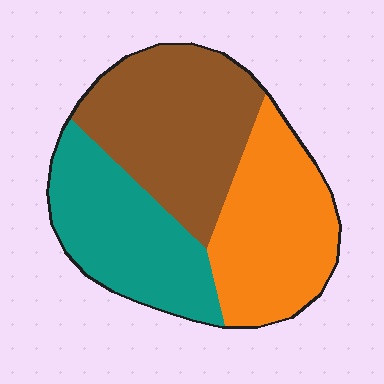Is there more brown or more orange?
Brown.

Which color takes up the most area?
Brown, at roughly 35%.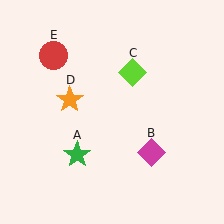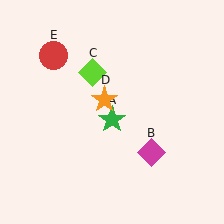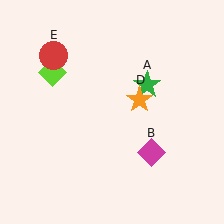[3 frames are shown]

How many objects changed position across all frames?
3 objects changed position: green star (object A), lime diamond (object C), orange star (object D).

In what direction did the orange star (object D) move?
The orange star (object D) moved right.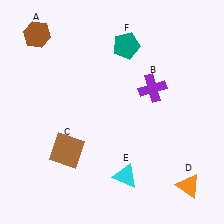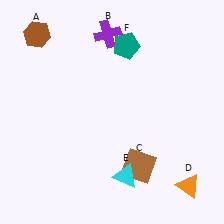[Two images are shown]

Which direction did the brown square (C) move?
The brown square (C) moved right.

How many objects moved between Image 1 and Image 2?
2 objects moved between the two images.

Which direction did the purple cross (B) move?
The purple cross (B) moved up.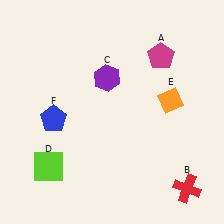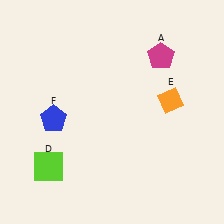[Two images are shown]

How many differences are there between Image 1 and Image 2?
There are 2 differences between the two images.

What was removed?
The purple hexagon (C), the red cross (B) were removed in Image 2.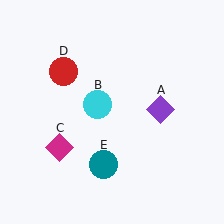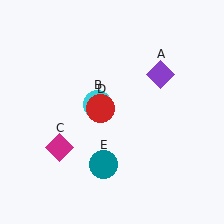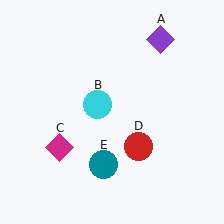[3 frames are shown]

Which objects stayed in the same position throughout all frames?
Cyan circle (object B) and magenta diamond (object C) and teal circle (object E) remained stationary.